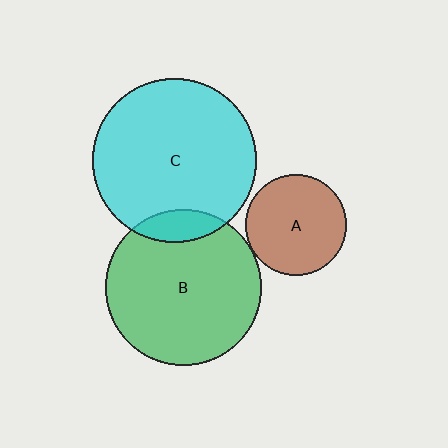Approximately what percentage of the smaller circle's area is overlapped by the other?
Approximately 10%.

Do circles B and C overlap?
Yes.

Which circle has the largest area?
Circle C (cyan).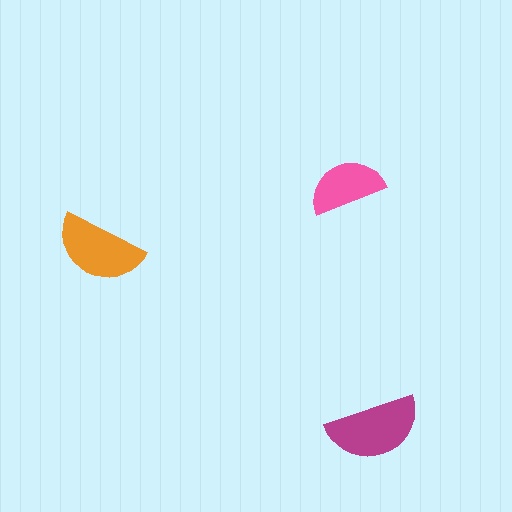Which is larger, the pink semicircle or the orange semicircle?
The orange one.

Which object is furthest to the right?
The magenta semicircle is rightmost.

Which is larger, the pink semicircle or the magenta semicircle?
The magenta one.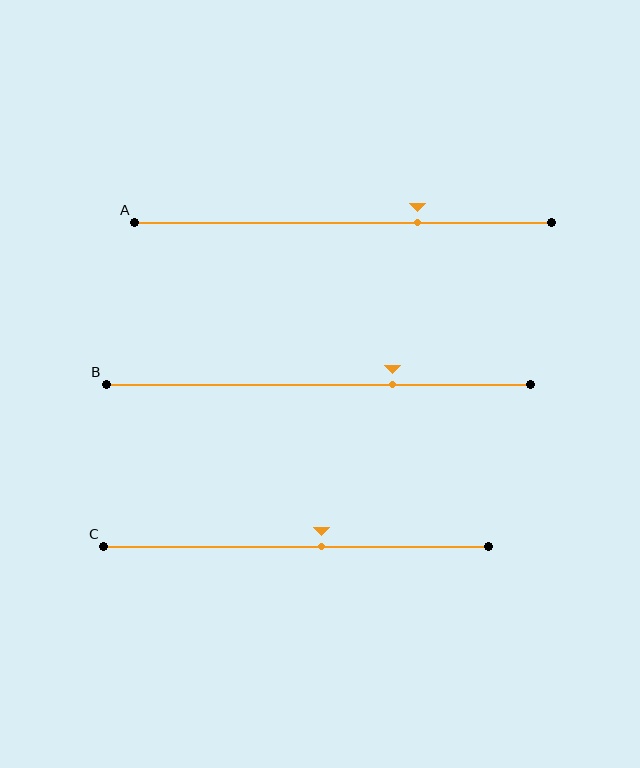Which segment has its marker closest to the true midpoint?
Segment C has its marker closest to the true midpoint.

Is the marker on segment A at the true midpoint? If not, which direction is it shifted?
No, the marker on segment A is shifted to the right by about 18% of the segment length.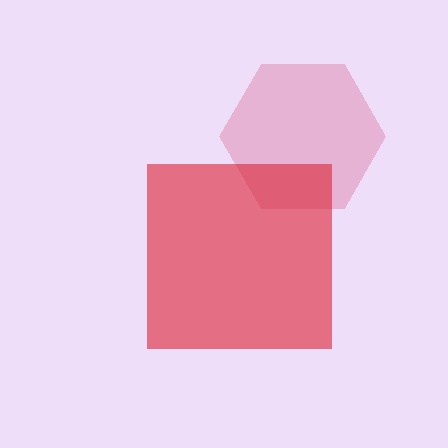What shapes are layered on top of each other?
The layered shapes are: a pink hexagon, a red square.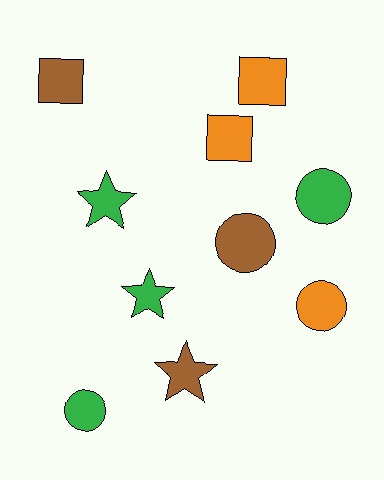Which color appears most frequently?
Green, with 4 objects.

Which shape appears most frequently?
Circle, with 4 objects.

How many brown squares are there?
There is 1 brown square.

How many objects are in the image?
There are 10 objects.